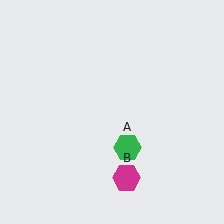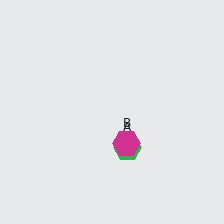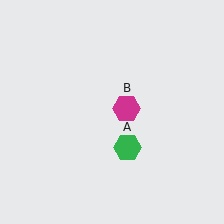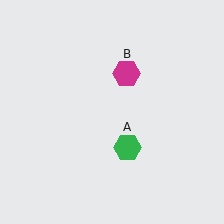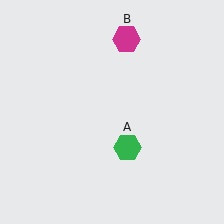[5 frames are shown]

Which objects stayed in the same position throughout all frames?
Green hexagon (object A) remained stationary.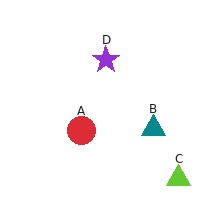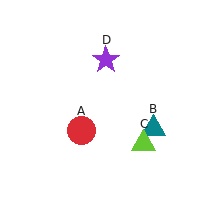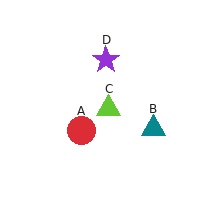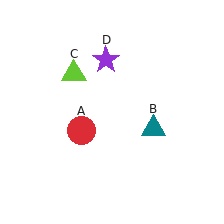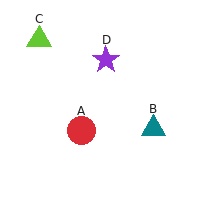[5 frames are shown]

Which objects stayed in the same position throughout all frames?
Red circle (object A) and teal triangle (object B) and purple star (object D) remained stationary.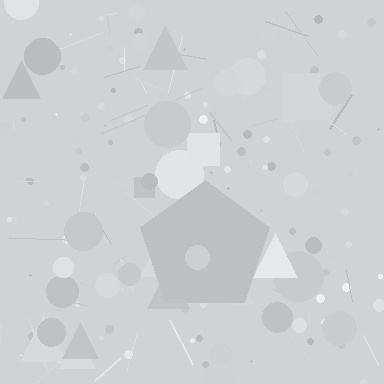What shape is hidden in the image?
A pentagon is hidden in the image.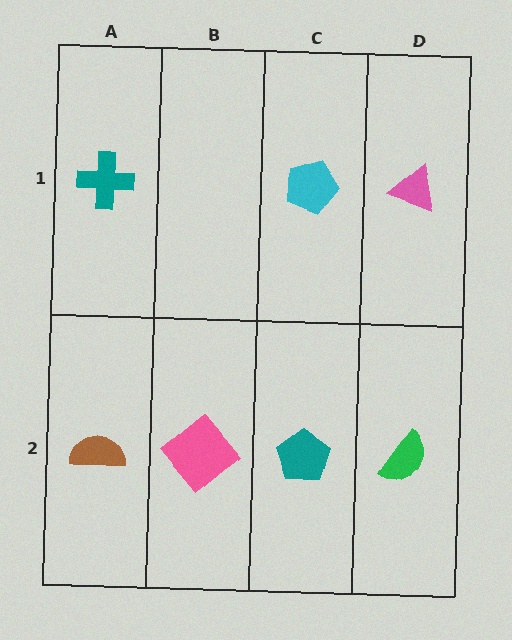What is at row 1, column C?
A cyan pentagon.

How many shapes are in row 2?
4 shapes.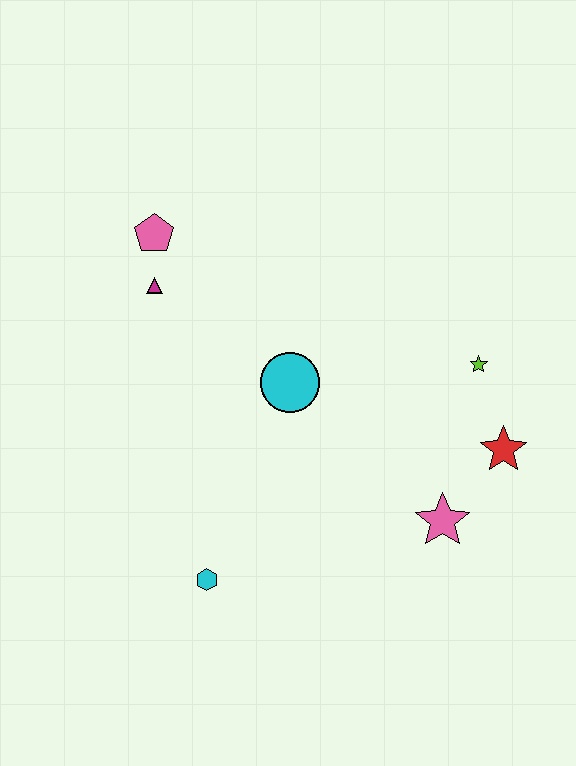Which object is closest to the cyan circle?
The magenta triangle is closest to the cyan circle.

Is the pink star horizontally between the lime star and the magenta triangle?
Yes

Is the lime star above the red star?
Yes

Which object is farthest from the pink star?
The pink pentagon is farthest from the pink star.